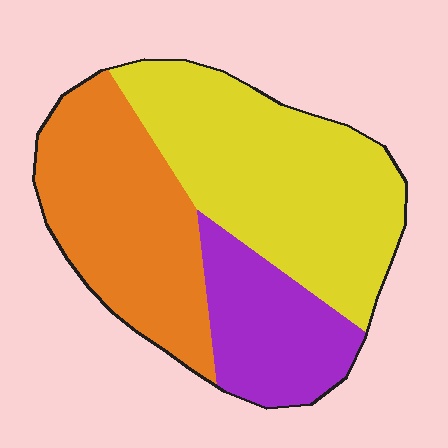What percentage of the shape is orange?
Orange covers about 35% of the shape.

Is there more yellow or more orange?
Yellow.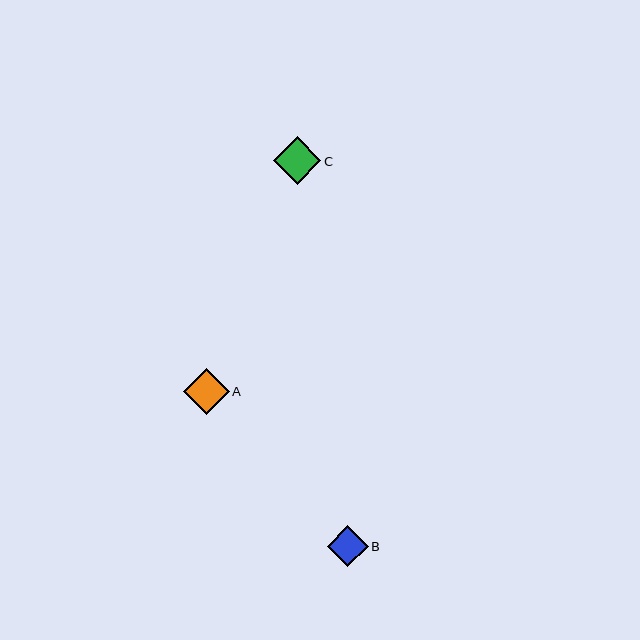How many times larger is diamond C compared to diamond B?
Diamond C is approximately 1.2 times the size of diamond B.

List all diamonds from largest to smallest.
From largest to smallest: C, A, B.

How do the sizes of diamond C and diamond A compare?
Diamond C and diamond A are approximately the same size.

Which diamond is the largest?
Diamond C is the largest with a size of approximately 47 pixels.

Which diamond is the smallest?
Diamond B is the smallest with a size of approximately 41 pixels.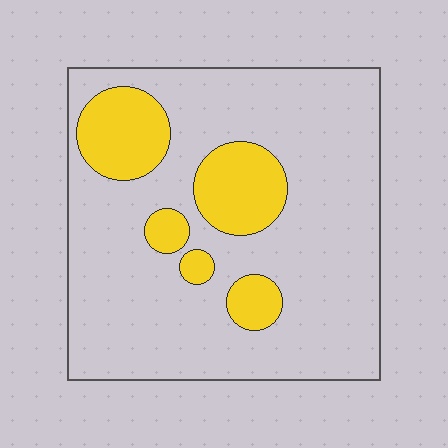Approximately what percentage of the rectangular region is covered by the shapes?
Approximately 20%.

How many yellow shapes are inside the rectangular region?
5.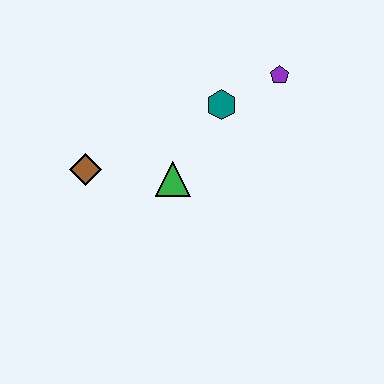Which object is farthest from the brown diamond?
The purple pentagon is farthest from the brown diamond.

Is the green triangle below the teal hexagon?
Yes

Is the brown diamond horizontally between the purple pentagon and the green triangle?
No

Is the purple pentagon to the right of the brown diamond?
Yes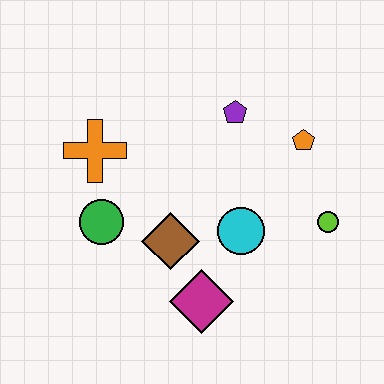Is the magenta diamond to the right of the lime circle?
No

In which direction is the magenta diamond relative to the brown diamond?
The magenta diamond is below the brown diamond.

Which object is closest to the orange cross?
The green circle is closest to the orange cross.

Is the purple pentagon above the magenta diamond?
Yes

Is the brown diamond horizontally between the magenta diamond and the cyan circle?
No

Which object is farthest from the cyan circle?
The orange cross is farthest from the cyan circle.